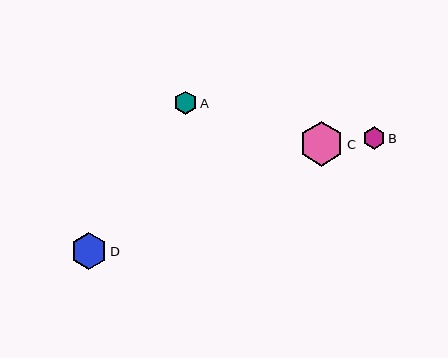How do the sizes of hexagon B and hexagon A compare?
Hexagon B and hexagon A are approximately the same size.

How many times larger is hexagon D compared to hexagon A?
Hexagon D is approximately 1.6 times the size of hexagon A.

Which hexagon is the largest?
Hexagon C is the largest with a size of approximately 45 pixels.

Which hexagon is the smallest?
Hexagon A is the smallest with a size of approximately 23 pixels.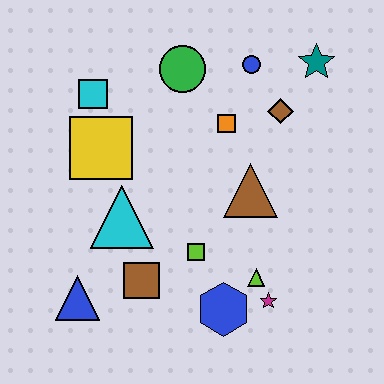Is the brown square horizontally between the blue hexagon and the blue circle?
No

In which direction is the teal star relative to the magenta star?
The teal star is above the magenta star.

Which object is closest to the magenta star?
The lime triangle is closest to the magenta star.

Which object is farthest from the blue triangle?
The teal star is farthest from the blue triangle.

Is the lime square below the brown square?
No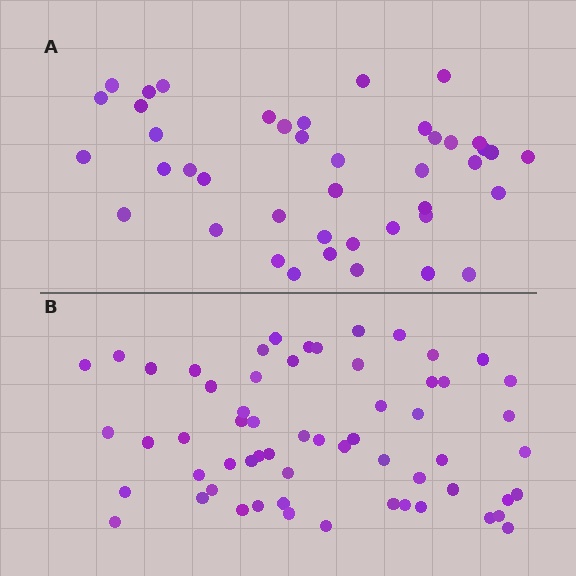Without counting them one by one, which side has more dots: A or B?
Region B (the bottom region) has more dots.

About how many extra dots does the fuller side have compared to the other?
Region B has approximately 20 more dots than region A.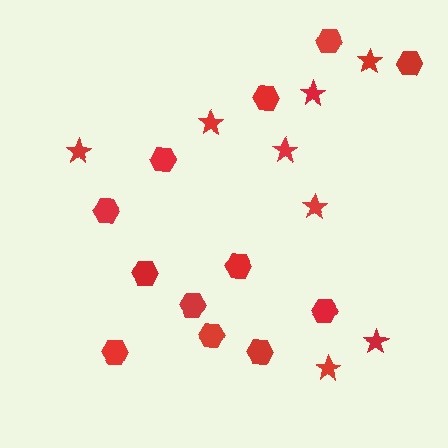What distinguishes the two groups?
There are 2 groups: one group of stars (8) and one group of hexagons (12).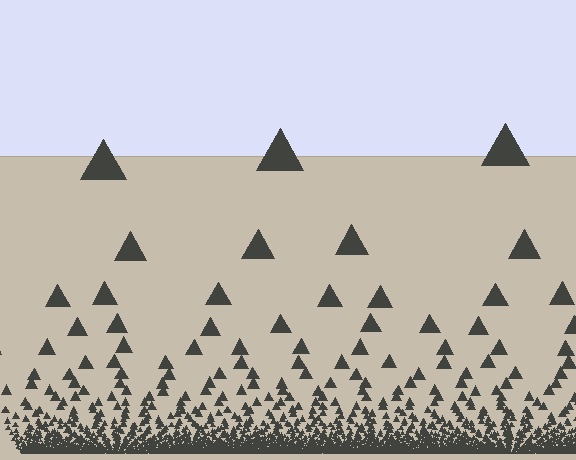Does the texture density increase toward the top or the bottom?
Density increases toward the bottom.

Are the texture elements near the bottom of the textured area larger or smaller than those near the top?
Smaller. The gradient is inverted — elements near the bottom are smaller and denser.